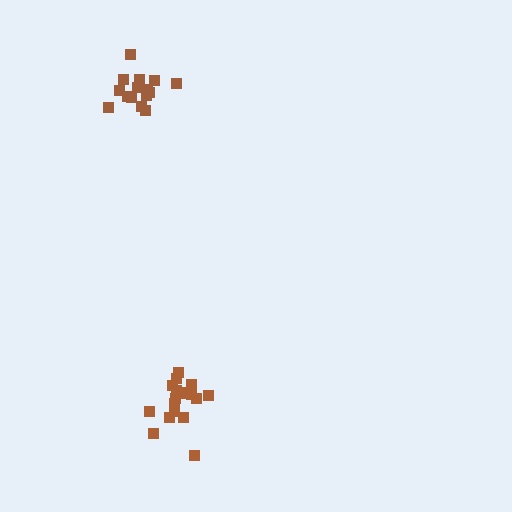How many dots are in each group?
Group 1: 17 dots, Group 2: 16 dots (33 total).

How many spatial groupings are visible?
There are 2 spatial groupings.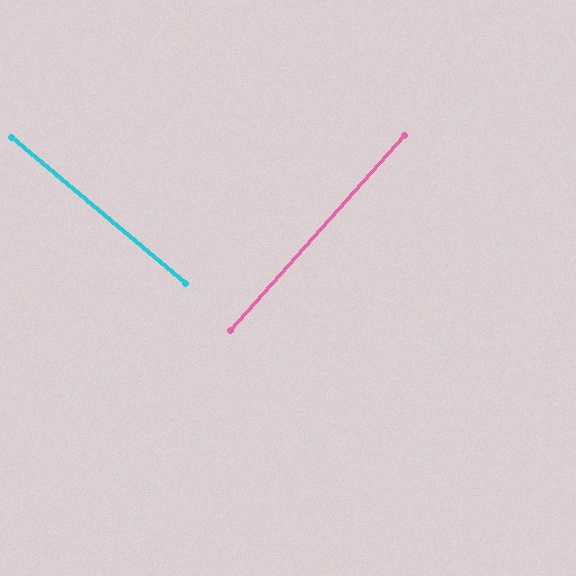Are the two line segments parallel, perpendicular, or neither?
Perpendicular — they meet at approximately 88°.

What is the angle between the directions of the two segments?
Approximately 88 degrees.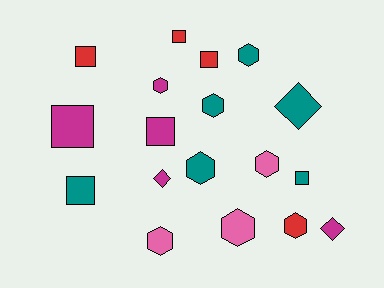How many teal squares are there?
There are 2 teal squares.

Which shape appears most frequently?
Hexagon, with 8 objects.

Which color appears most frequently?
Teal, with 6 objects.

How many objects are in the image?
There are 18 objects.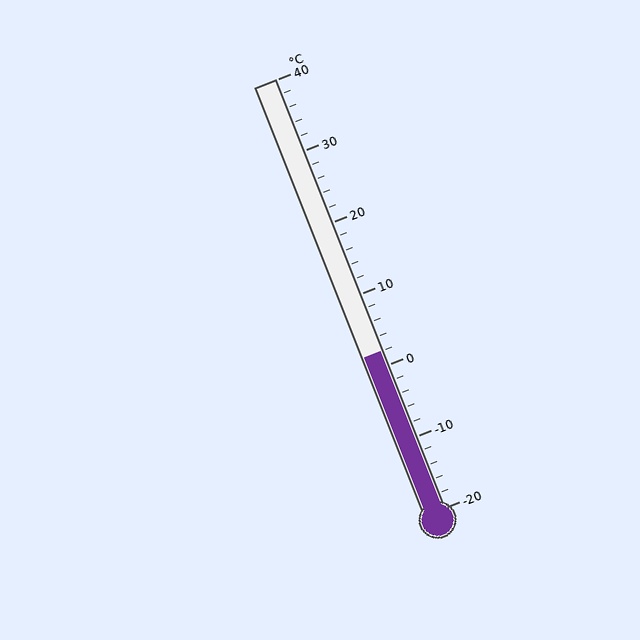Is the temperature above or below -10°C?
The temperature is above -10°C.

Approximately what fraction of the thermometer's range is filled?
The thermometer is filled to approximately 35% of its range.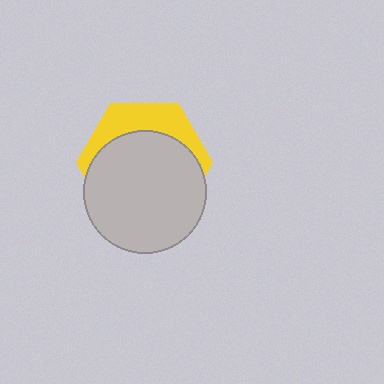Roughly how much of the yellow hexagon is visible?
A small part of it is visible (roughly 31%).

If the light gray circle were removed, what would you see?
You would see the complete yellow hexagon.